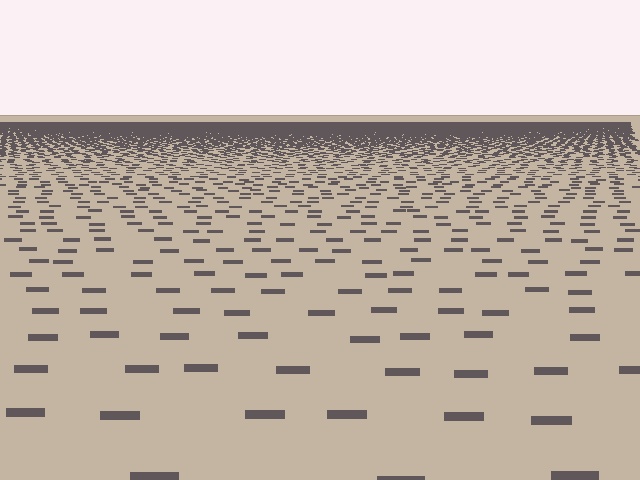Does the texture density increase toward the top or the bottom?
Density increases toward the top.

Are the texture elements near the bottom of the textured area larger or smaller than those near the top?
Larger. Near the bottom, elements are closer to the viewer and appear at a bigger on-screen size.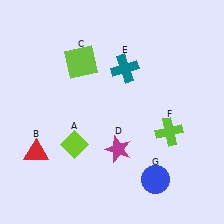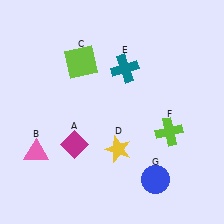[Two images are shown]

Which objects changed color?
A changed from lime to magenta. B changed from red to pink. D changed from magenta to yellow.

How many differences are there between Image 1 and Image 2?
There are 3 differences between the two images.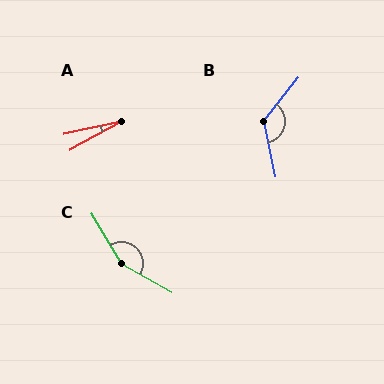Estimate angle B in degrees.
Approximately 130 degrees.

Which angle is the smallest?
A, at approximately 17 degrees.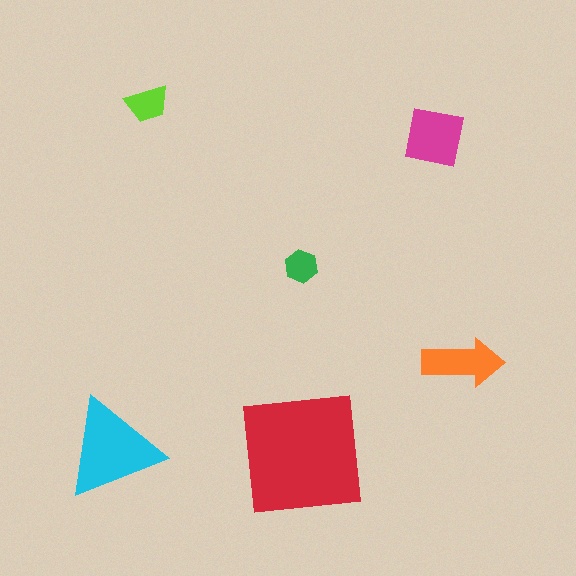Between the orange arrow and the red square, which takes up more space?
The red square.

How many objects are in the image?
There are 6 objects in the image.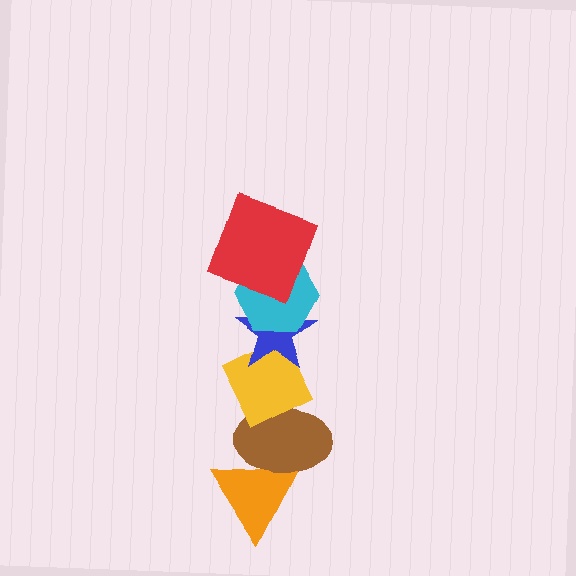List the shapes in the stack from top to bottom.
From top to bottom: the red square, the cyan hexagon, the blue star, the yellow diamond, the brown ellipse, the orange triangle.